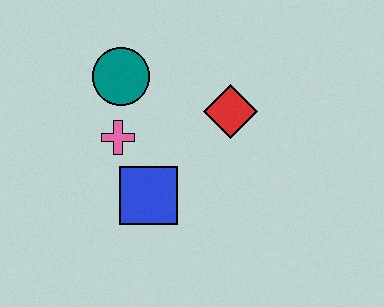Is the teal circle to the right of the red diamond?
No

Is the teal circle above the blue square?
Yes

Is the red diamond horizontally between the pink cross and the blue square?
No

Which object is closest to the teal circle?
The pink cross is closest to the teal circle.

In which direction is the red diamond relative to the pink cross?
The red diamond is to the right of the pink cross.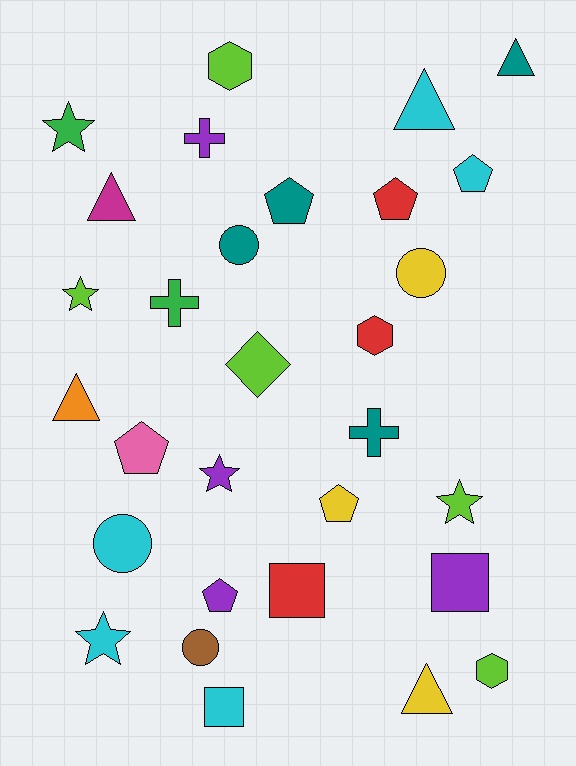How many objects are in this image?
There are 30 objects.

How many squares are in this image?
There are 3 squares.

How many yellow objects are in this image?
There are 3 yellow objects.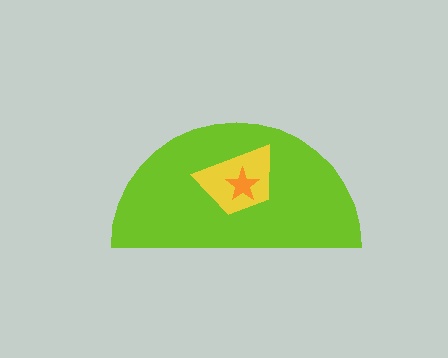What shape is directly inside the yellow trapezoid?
The orange star.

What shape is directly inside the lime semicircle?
The yellow trapezoid.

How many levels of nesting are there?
3.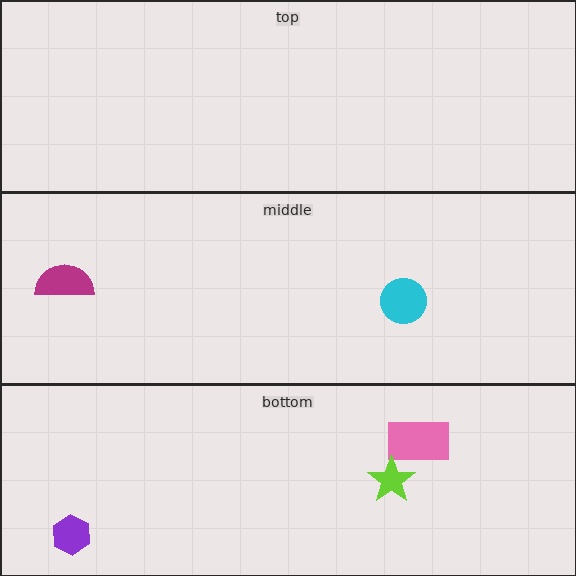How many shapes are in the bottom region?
3.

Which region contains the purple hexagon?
The bottom region.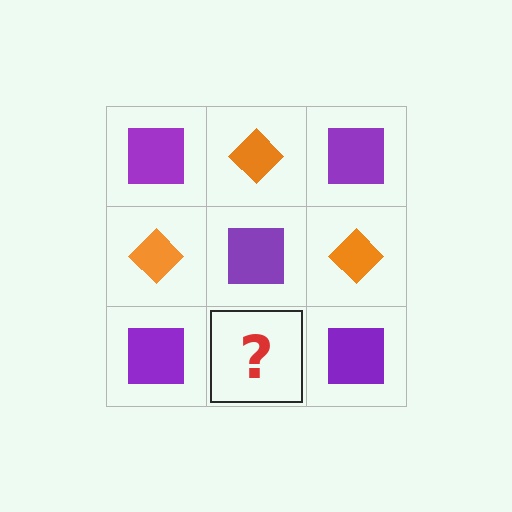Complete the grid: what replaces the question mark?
The question mark should be replaced with an orange diamond.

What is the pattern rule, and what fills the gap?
The rule is that it alternates purple square and orange diamond in a checkerboard pattern. The gap should be filled with an orange diamond.